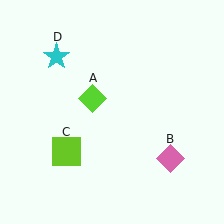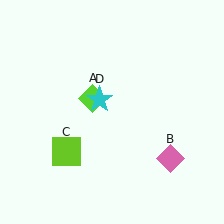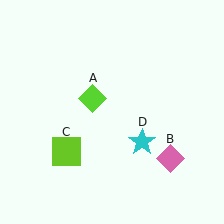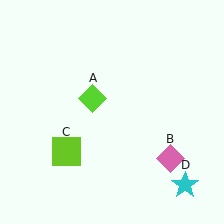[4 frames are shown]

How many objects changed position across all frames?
1 object changed position: cyan star (object D).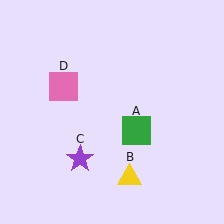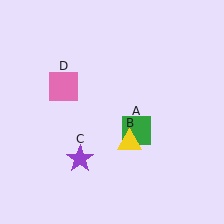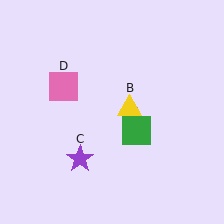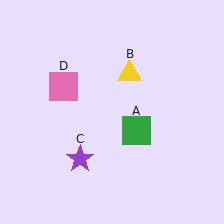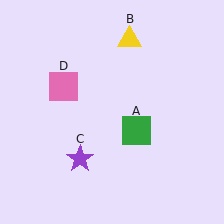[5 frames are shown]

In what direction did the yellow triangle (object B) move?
The yellow triangle (object B) moved up.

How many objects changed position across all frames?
1 object changed position: yellow triangle (object B).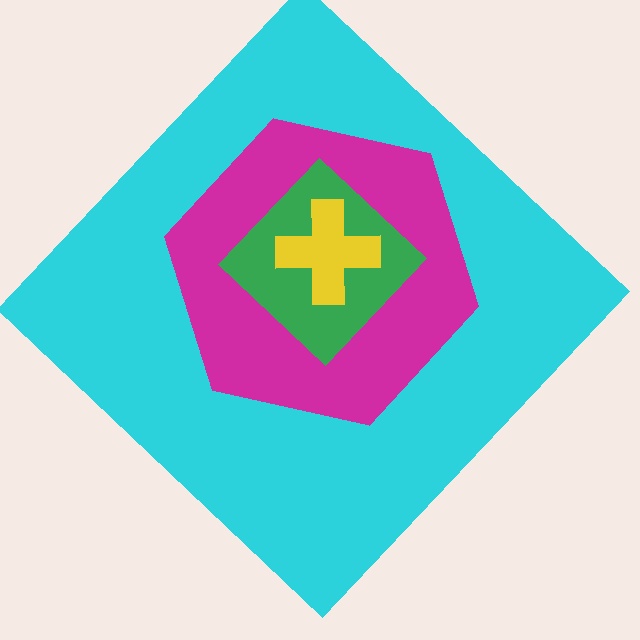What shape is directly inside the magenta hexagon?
The green diamond.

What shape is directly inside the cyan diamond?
The magenta hexagon.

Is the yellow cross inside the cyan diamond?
Yes.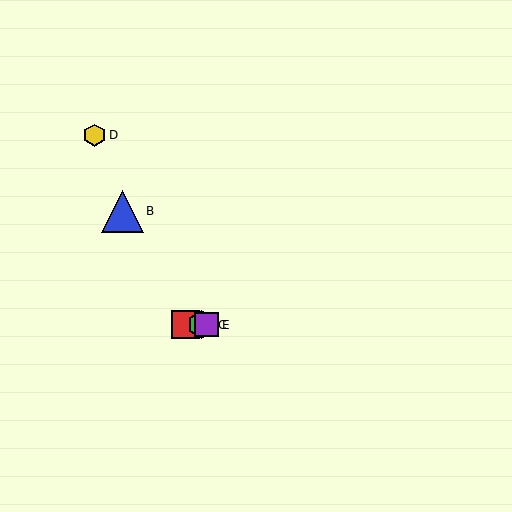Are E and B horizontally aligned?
No, E is at y≈325 and B is at y≈211.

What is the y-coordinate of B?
Object B is at y≈211.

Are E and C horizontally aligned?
Yes, both are at y≈325.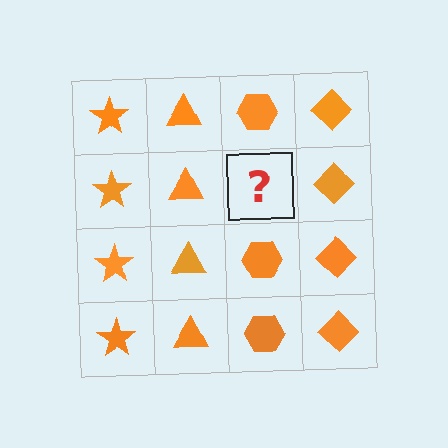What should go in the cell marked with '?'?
The missing cell should contain an orange hexagon.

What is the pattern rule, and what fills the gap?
The rule is that each column has a consistent shape. The gap should be filled with an orange hexagon.